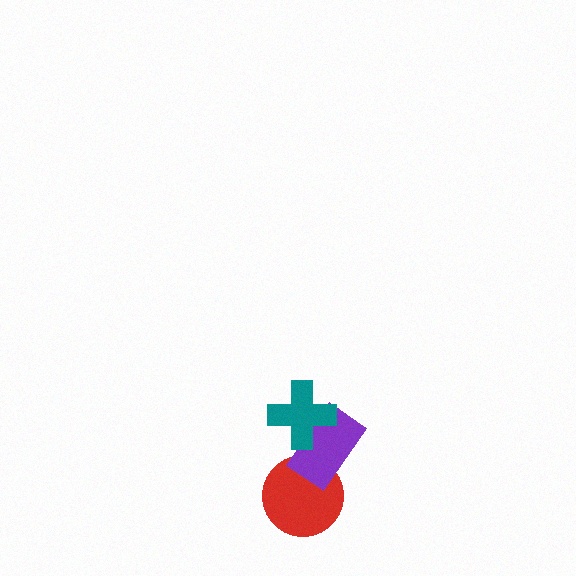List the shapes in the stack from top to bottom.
From top to bottom: the teal cross, the purple rectangle, the red circle.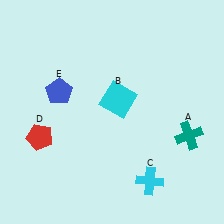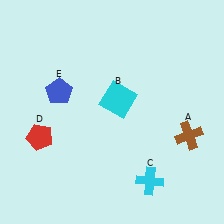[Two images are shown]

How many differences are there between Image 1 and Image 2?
There is 1 difference between the two images.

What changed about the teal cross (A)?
In Image 1, A is teal. In Image 2, it changed to brown.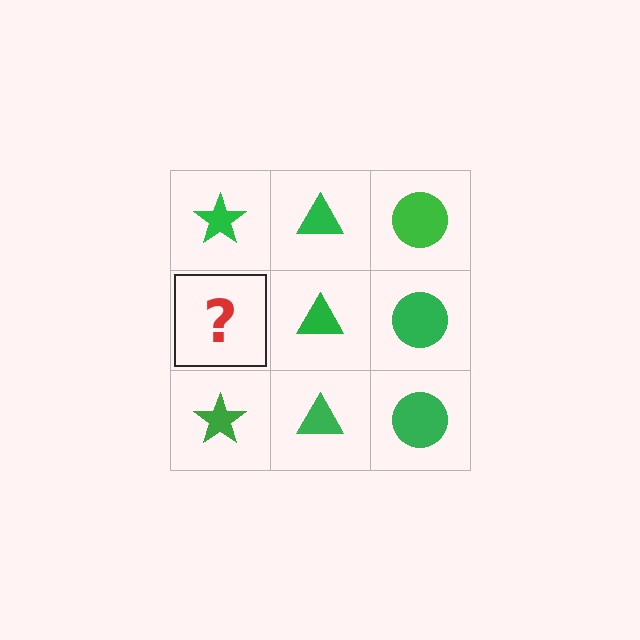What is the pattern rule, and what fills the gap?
The rule is that each column has a consistent shape. The gap should be filled with a green star.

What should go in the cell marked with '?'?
The missing cell should contain a green star.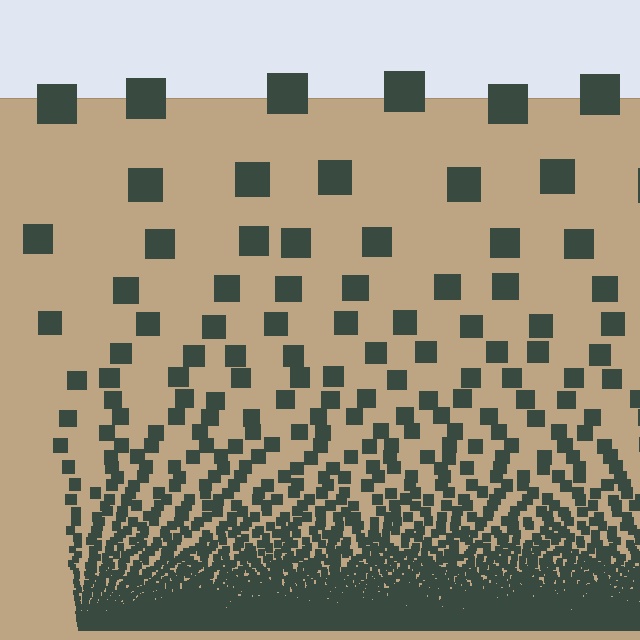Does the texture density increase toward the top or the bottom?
Density increases toward the bottom.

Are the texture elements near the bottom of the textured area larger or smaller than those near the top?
Smaller. The gradient is inverted — elements near the bottom are smaller and denser.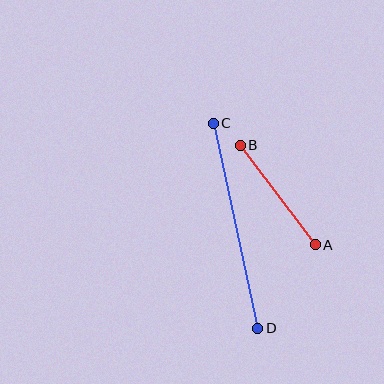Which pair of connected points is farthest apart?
Points C and D are farthest apart.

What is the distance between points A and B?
The distance is approximately 125 pixels.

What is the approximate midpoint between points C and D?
The midpoint is at approximately (235, 226) pixels.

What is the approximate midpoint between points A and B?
The midpoint is at approximately (278, 195) pixels.